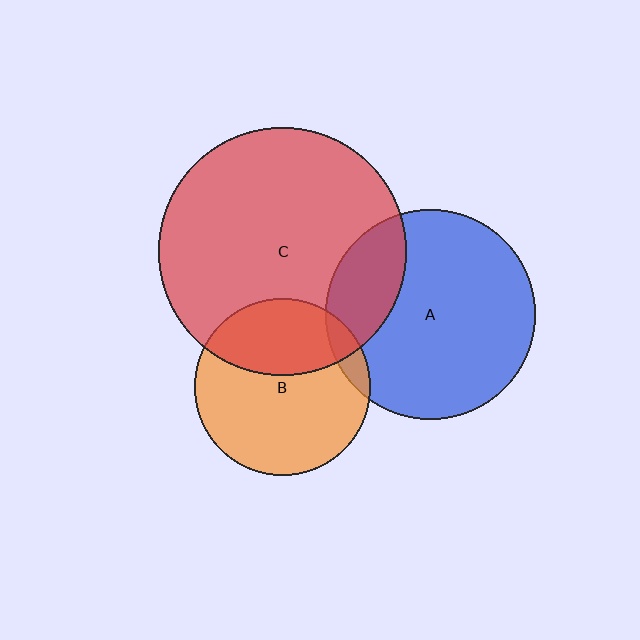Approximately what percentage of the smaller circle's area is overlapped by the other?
Approximately 10%.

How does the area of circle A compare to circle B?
Approximately 1.4 times.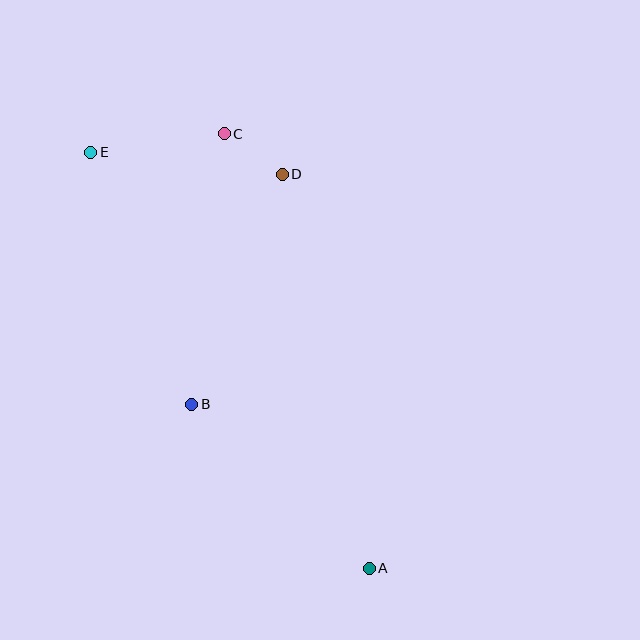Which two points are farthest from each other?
Points A and E are farthest from each other.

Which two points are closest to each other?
Points C and D are closest to each other.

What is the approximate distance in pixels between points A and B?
The distance between A and B is approximately 242 pixels.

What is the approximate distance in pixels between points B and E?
The distance between B and E is approximately 271 pixels.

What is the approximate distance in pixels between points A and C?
The distance between A and C is approximately 458 pixels.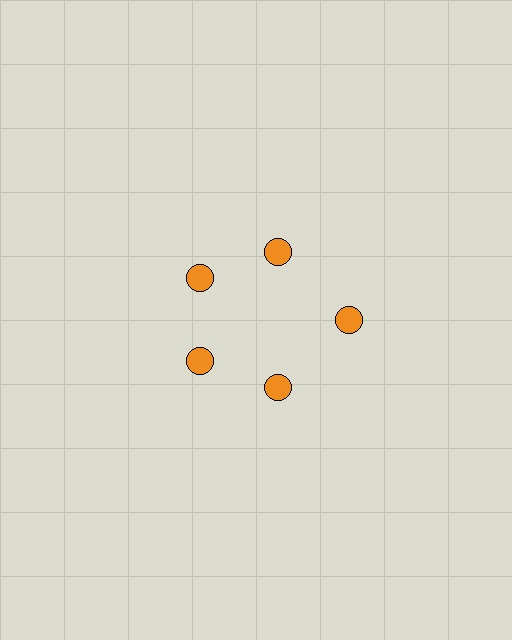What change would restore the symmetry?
The symmetry would be restored by moving it inward, back onto the ring so that all 5 circles sit at equal angles and equal distance from the center.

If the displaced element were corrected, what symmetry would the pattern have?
It would have 5-fold rotational symmetry — the pattern would map onto itself every 72 degrees.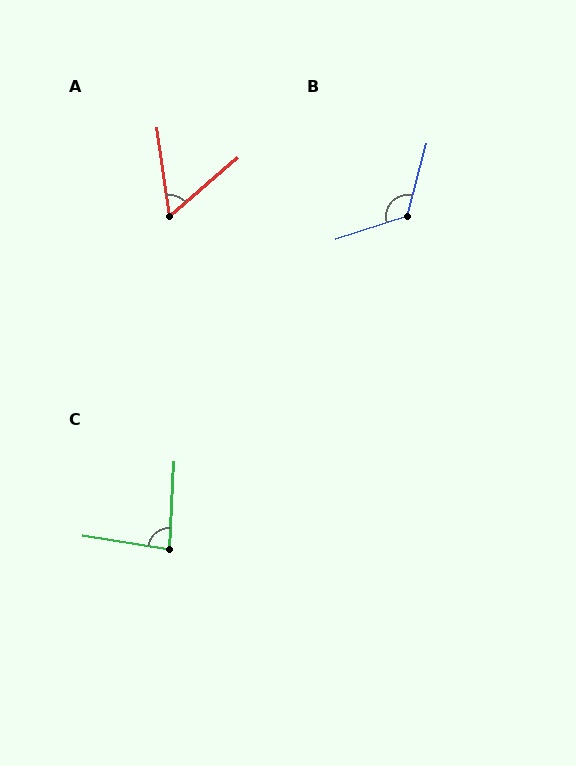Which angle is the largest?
B, at approximately 122 degrees.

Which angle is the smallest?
A, at approximately 57 degrees.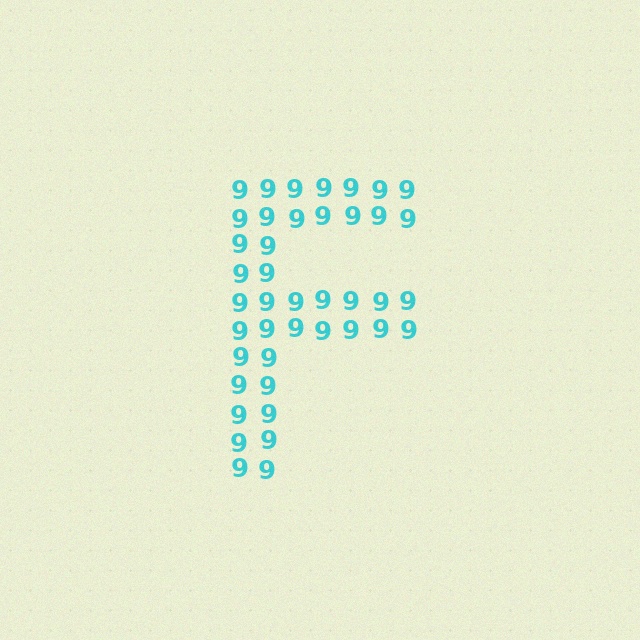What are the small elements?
The small elements are digit 9's.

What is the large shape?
The large shape is the letter F.